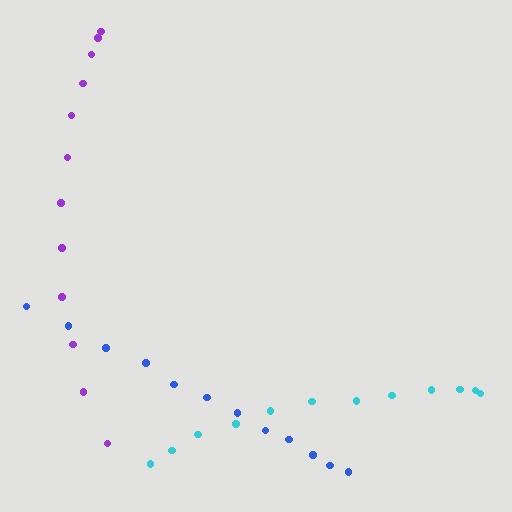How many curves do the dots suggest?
There are 3 distinct paths.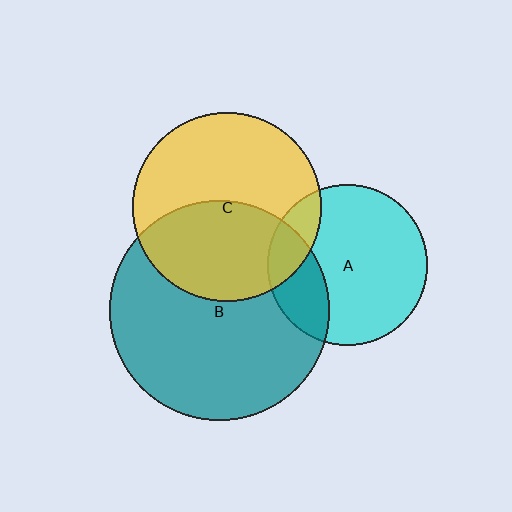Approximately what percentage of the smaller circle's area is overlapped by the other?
Approximately 15%.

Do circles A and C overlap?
Yes.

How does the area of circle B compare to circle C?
Approximately 1.4 times.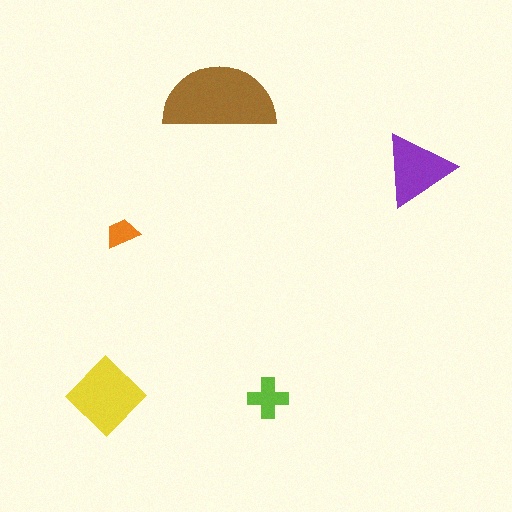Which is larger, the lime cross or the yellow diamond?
The yellow diamond.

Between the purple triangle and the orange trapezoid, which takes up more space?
The purple triangle.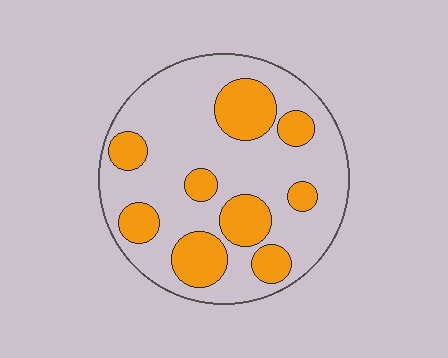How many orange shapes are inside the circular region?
9.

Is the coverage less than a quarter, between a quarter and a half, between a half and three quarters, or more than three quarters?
Between a quarter and a half.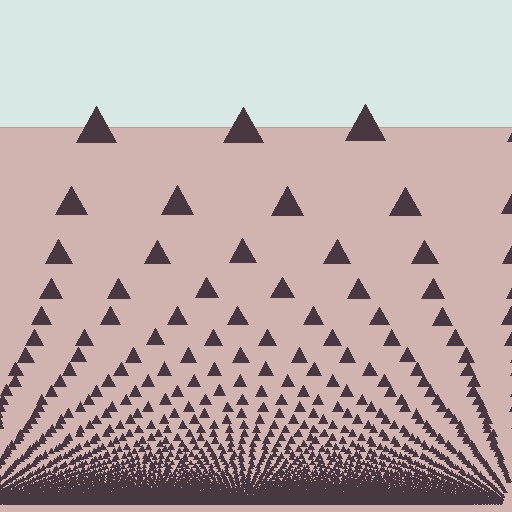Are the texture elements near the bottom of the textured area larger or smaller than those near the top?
Smaller. The gradient is inverted — elements near the bottom are smaller and denser.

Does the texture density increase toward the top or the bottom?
Density increases toward the bottom.